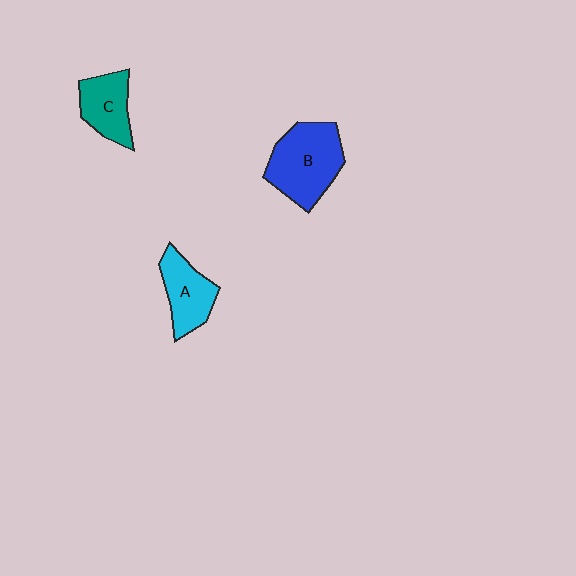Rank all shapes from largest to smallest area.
From largest to smallest: B (blue), A (cyan), C (teal).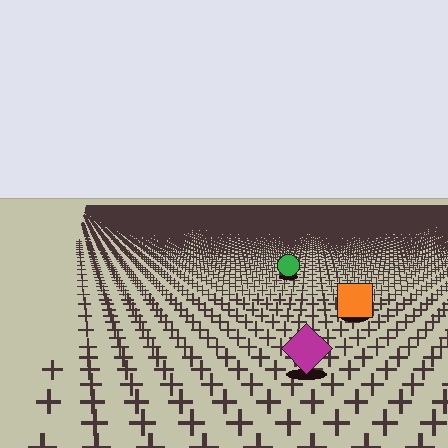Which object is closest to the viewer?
The magenta diamond is closest. The texture marks near it are larger and more spread out.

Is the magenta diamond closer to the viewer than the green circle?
Yes. The magenta diamond is closer — you can tell from the texture gradient: the ground texture is coarser near it.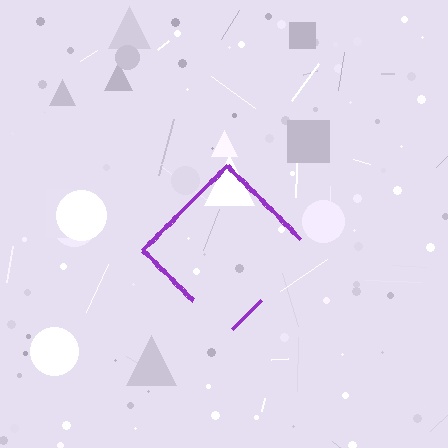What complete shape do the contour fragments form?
The contour fragments form a diamond.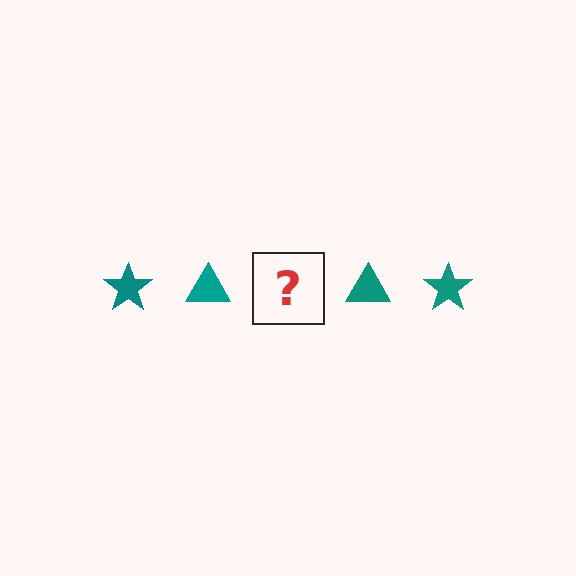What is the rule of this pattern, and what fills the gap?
The rule is that the pattern cycles through star, triangle shapes in teal. The gap should be filled with a teal star.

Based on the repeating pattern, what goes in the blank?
The blank should be a teal star.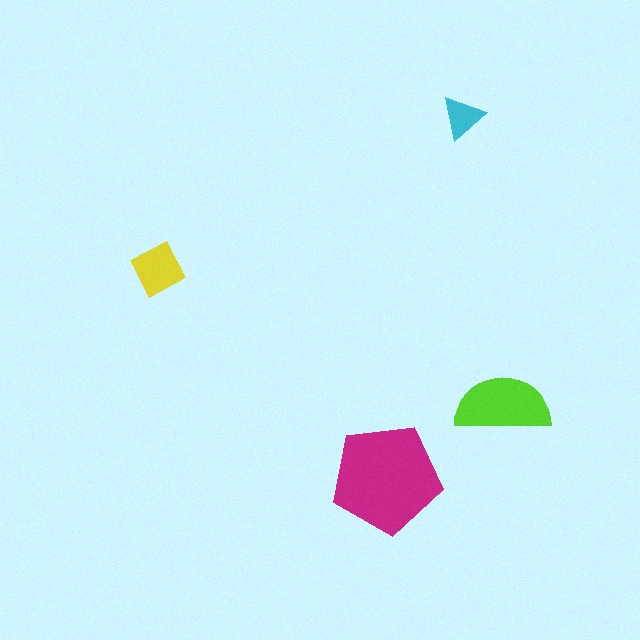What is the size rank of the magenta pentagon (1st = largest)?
1st.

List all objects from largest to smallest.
The magenta pentagon, the lime semicircle, the yellow diamond, the cyan triangle.